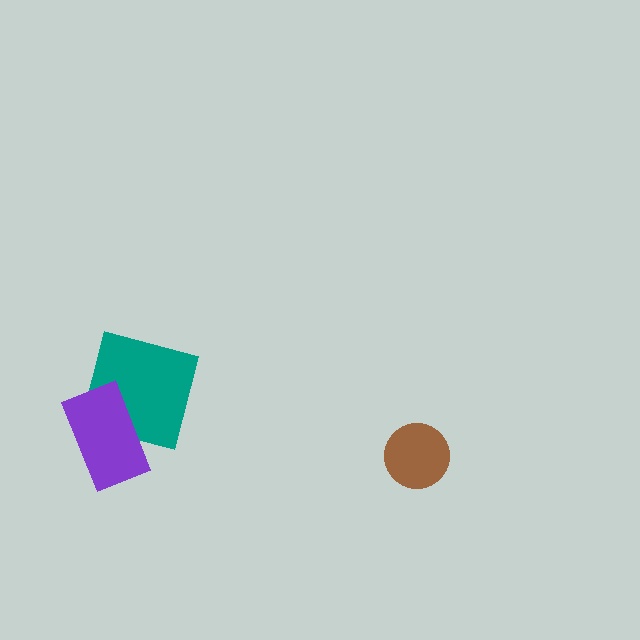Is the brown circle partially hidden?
No, no other shape covers it.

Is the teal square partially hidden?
Yes, it is partially covered by another shape.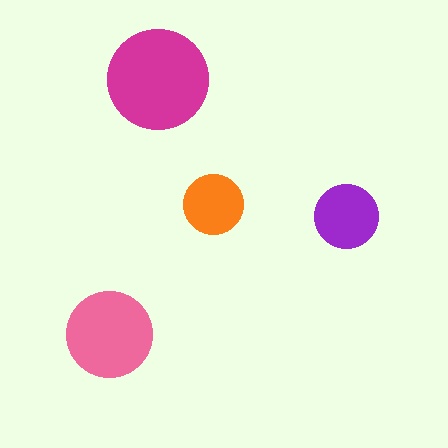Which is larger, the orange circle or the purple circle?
The purple one.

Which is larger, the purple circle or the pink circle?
The pink one.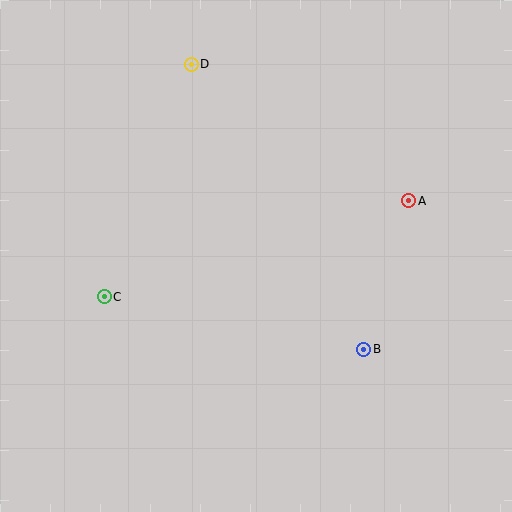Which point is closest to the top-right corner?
Point A is closest to the top-right corner.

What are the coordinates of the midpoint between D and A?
The midpoint between D and A is at (300, 132).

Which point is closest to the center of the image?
Point B at (364, 349) is closest to the center.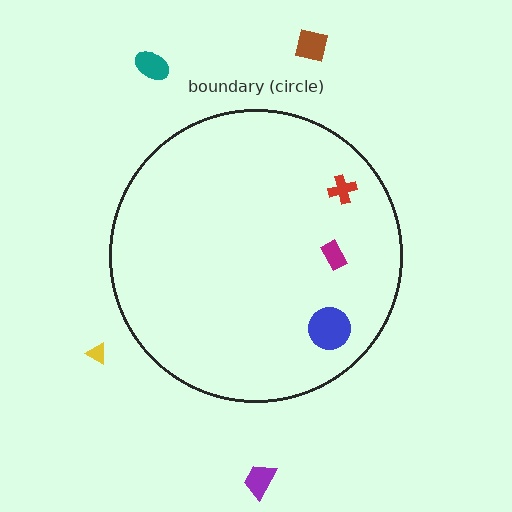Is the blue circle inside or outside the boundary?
Inside.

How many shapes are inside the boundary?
3 inside, 4 outside.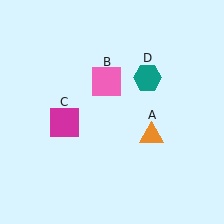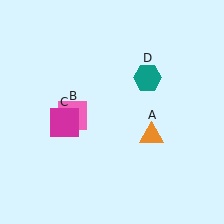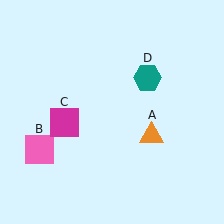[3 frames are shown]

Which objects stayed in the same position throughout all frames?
Orange triangle (object A) and magenta square (object C) and teal hexagon (object D) remained stationary.